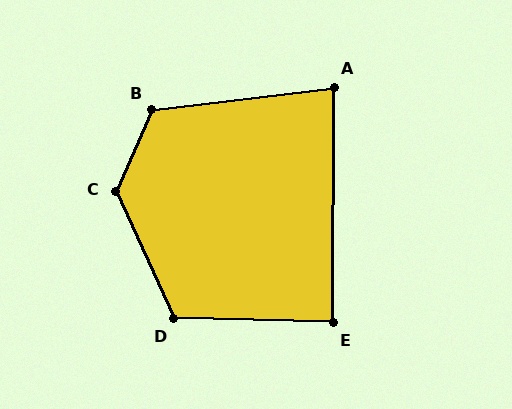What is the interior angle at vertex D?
Approximately 116 degrees (obtuse).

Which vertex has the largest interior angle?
C, at approximately 132 degrees.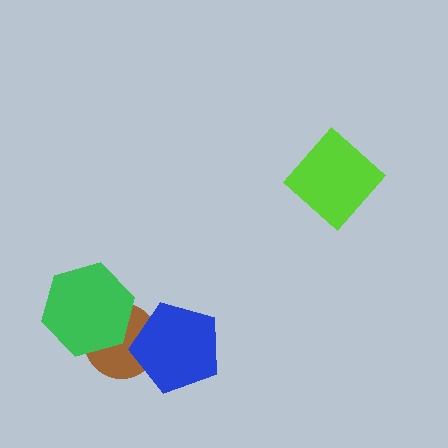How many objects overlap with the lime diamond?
0 objects overlap with the lime diamond.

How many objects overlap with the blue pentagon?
1 object overlaps with the blue pentagon.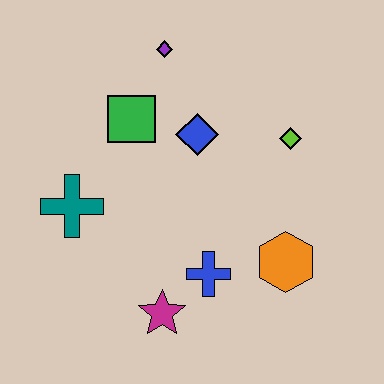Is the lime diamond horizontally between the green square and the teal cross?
No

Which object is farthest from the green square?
The orange hexagon is farthest from the green square.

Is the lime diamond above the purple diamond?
No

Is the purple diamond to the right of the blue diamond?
No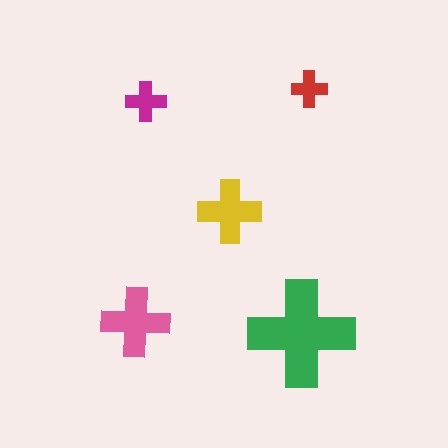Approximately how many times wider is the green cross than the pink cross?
About 1.5 times wider.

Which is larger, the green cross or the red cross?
The green one.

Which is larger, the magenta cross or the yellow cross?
The yellow one.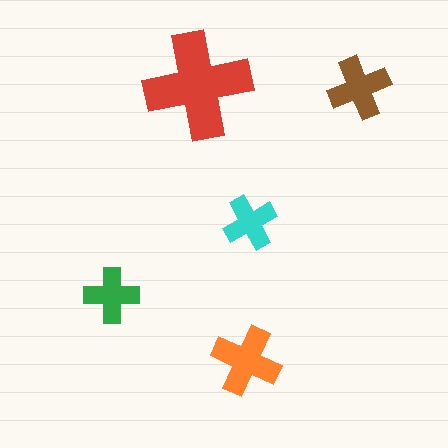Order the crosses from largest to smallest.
the red one, the orange one, the brown one, the green one, the cyan one.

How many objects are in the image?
There are 5 objects in the image.